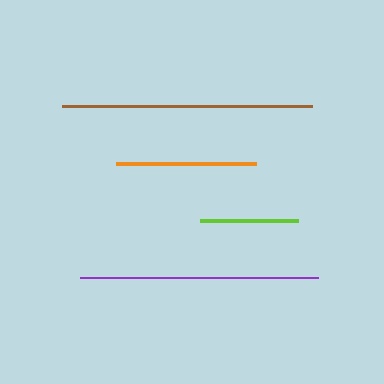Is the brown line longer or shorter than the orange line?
The brown line is longer than the orange line.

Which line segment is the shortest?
The lime line is the shortest at approximately 98 pixels.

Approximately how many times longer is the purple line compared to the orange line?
The purple line is approximately 1.7 times the length of the orange line.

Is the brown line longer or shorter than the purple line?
The brown line is longer than the purple line.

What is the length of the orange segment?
The orange segment is approximately 141 pixels long.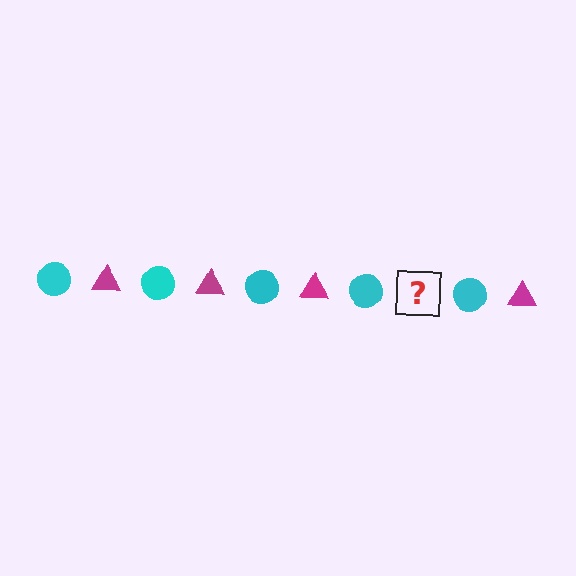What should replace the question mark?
The question mark should be replaced with a magenta triangle.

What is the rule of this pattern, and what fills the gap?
The rule is that the pattern alternates between cyan circle and magenta triangle. The gap should be filled with a magenta triangle.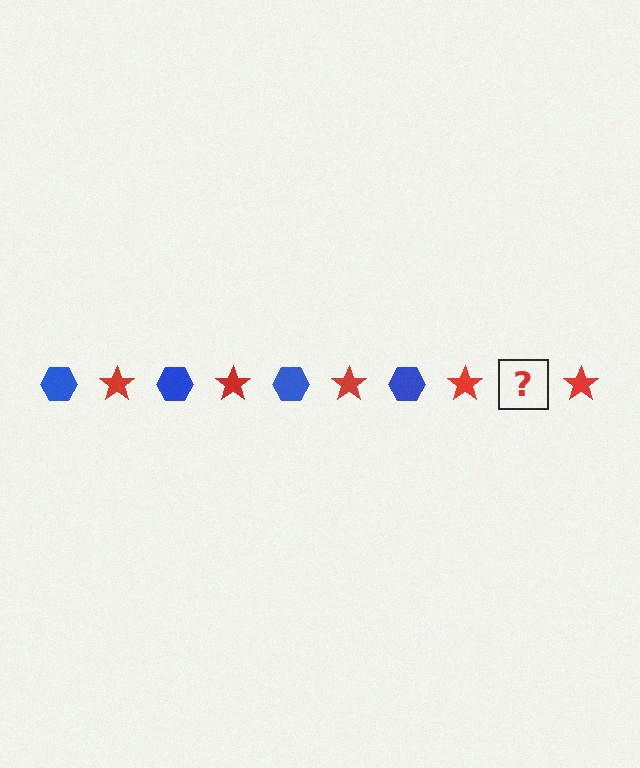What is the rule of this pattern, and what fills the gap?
The rule is that the pattern alternates between blue hexagon and red star. The gap should be filled with a blue hexagon.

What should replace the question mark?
The question mark should be replaced with a blue hexagon.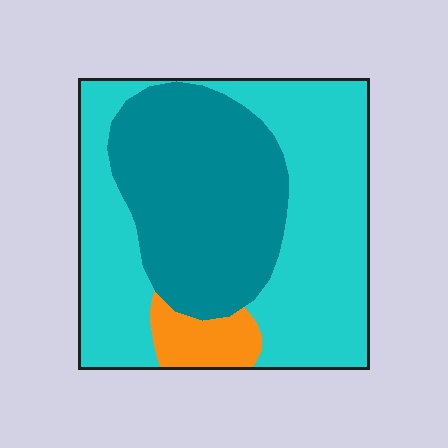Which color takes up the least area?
Orange, at roughly 5%.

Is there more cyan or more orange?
Cyan.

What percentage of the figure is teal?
Teal takes up about three eighths (3/8) of the figure.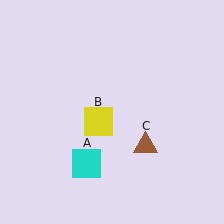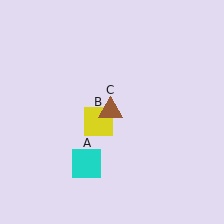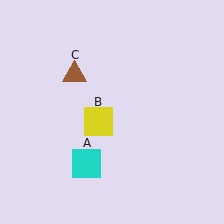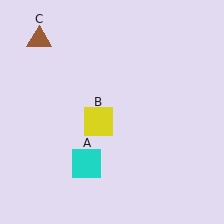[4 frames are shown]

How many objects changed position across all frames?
1 object changed position: brown triangle (object C).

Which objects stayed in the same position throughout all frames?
Cyan square (object A) and yellow square (object B) remained stationary.